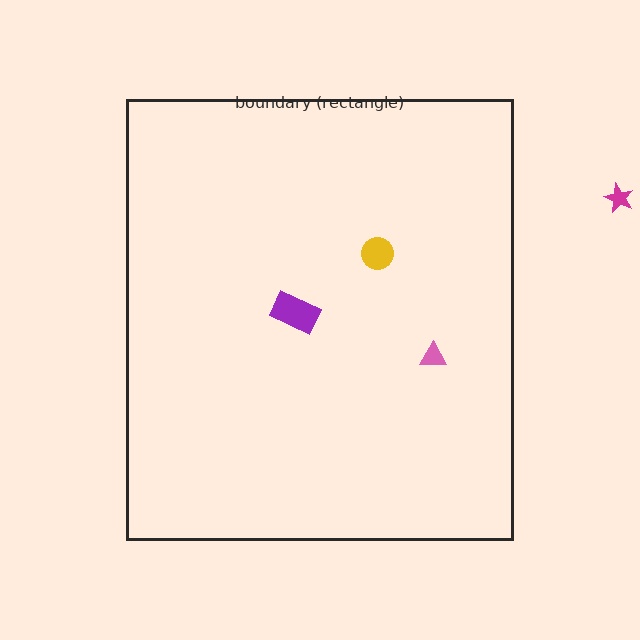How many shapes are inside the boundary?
3 inside, 1 outside.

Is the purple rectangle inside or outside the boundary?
Inside.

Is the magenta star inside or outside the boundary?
Outside.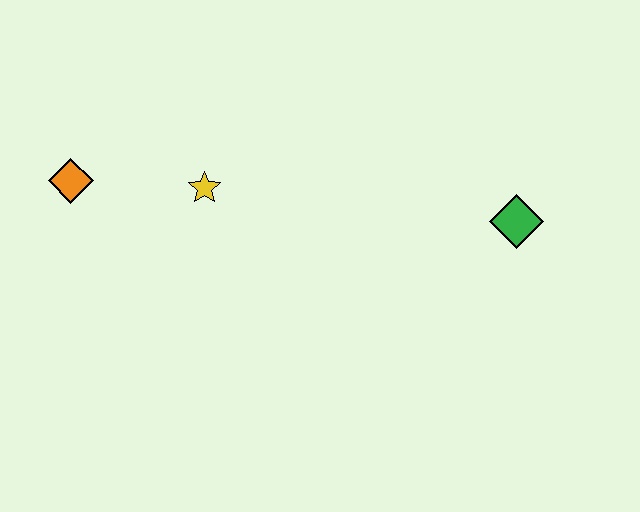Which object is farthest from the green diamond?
The orange diamond is farthest from the green diamond.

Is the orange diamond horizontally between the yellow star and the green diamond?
No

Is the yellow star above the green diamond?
Yes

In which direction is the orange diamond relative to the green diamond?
The orange diamond is to the left of the green diamond.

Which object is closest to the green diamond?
The yellow star is closest to the green diamond.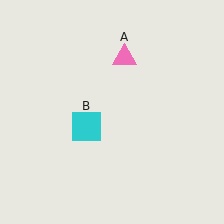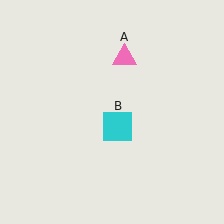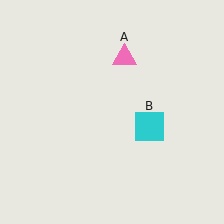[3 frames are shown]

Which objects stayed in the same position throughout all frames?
Pink triangle (object A) remained stationary.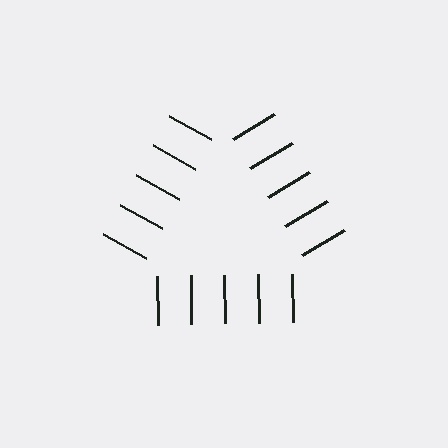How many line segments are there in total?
15 — 5 along each of the 3 edges.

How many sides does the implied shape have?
3 sides — the line-ends trace a triangle.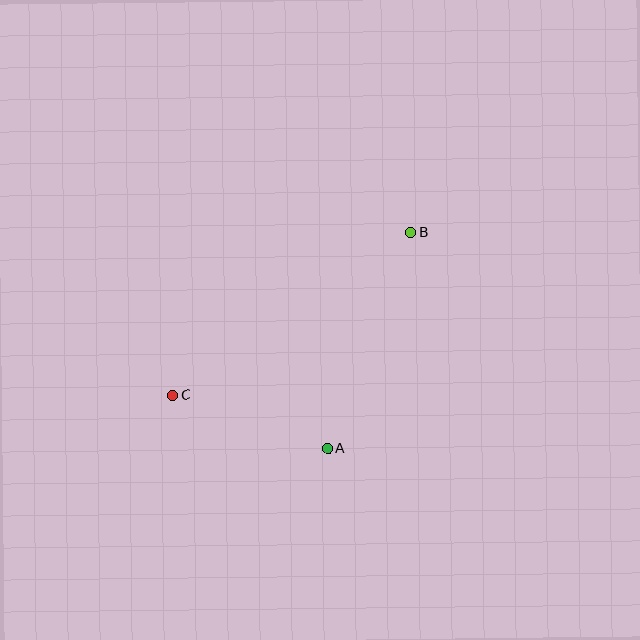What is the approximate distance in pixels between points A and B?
The distance between A and B is approximately 231 pixels.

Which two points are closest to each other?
Points A and C are closest to each other.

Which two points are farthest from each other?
Points B and C are farthest from each other.